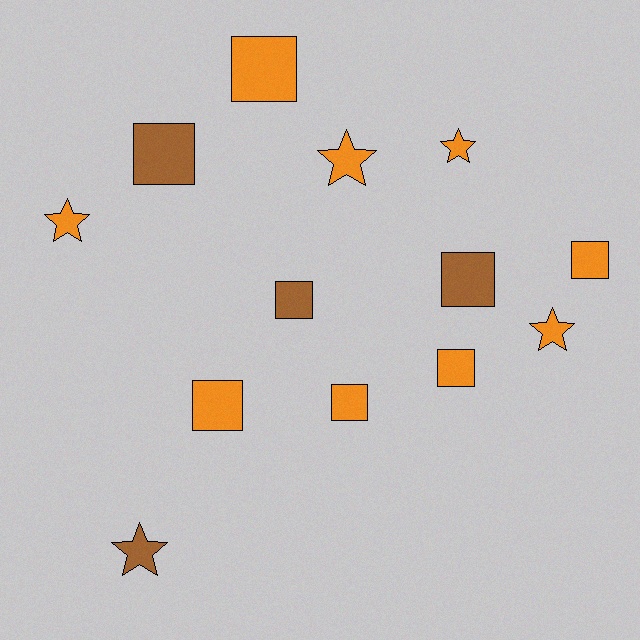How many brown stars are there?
There is 1 brown star.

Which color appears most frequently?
Orange, with 9 objects.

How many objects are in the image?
There are 13 objects.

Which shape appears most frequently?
Square, with 8 objects.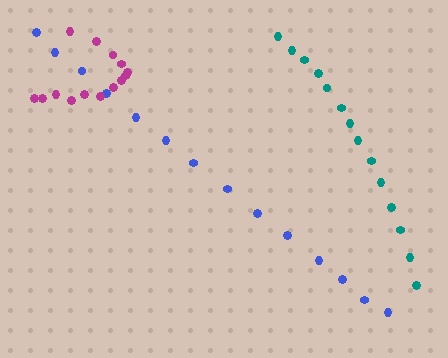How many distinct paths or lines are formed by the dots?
There are 3 distinct paths.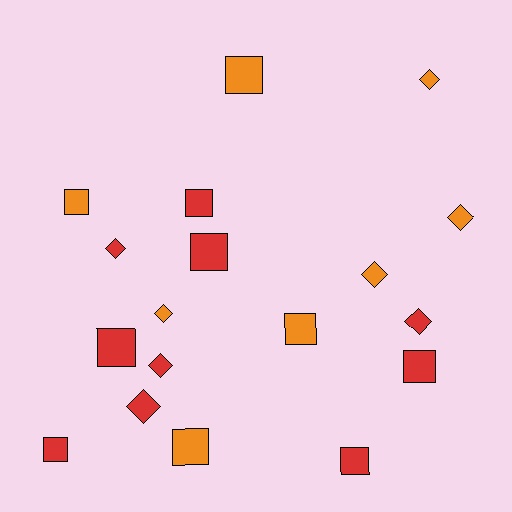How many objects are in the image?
There are 18 objects.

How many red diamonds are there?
There are 4 red diamonds.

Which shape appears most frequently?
Square, with 10 objects.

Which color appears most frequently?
Red, with 10 objects.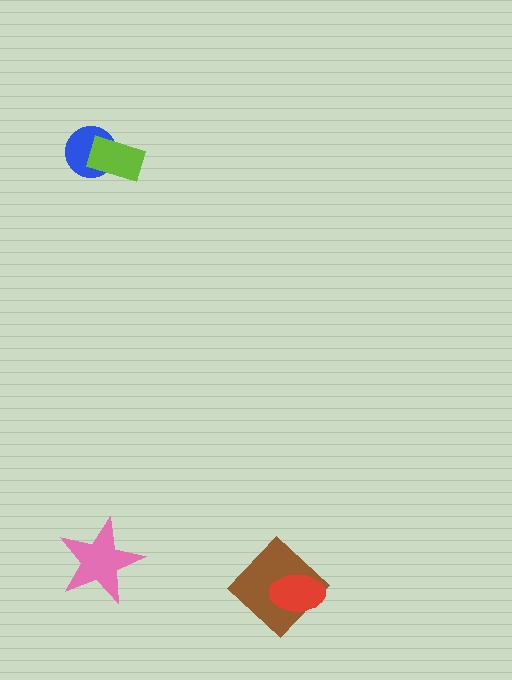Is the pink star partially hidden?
No, no other shape covers it.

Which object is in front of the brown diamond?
The red ellipse is in front of the brown diamond.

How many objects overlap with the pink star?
0 objects overlap with the pink star.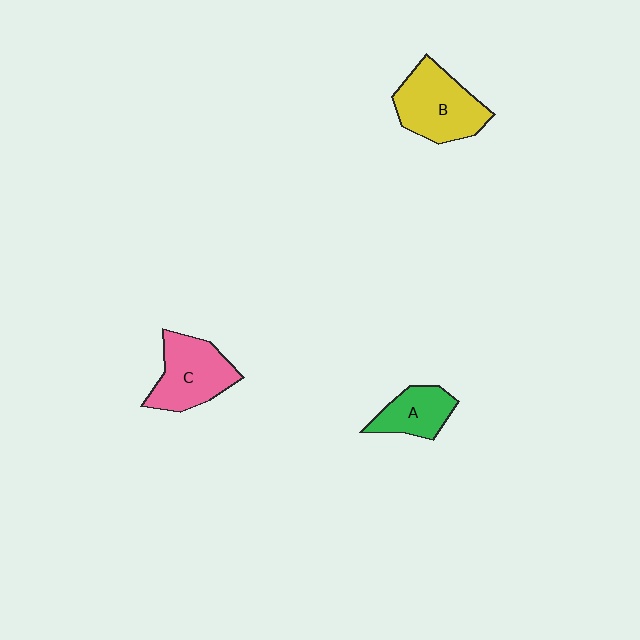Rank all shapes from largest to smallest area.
From largest to smallest: B (yellow), C (pink), A (green).